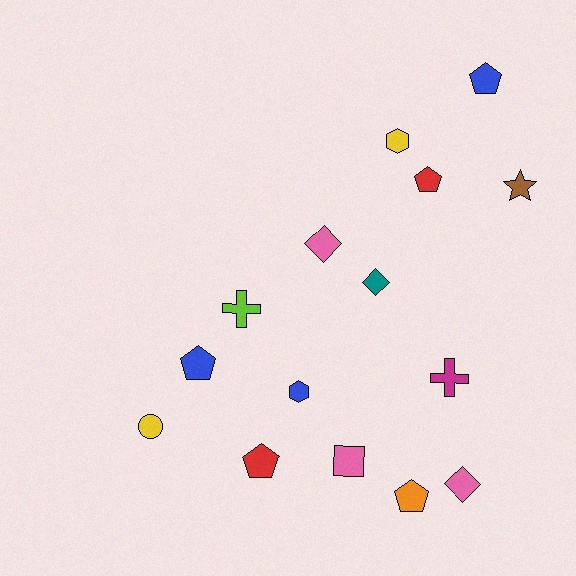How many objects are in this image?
There are 15 objects.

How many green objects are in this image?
There are no green objects.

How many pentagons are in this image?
There are 5 pentagons.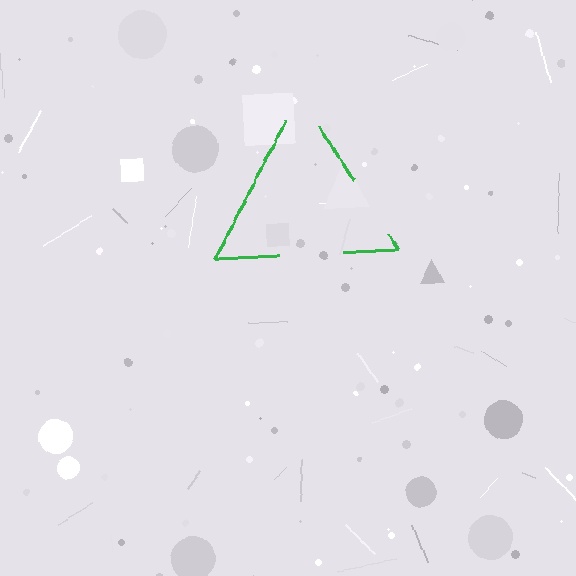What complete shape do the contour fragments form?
The contour fragments form a triangle.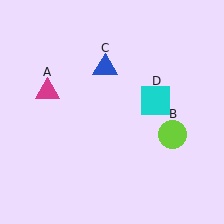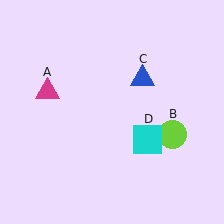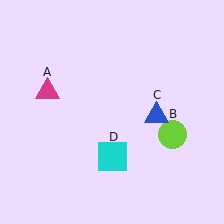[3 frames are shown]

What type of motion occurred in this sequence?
The blue triangle (object C), cyan square (object D) rotated clockwise around the center of the scene.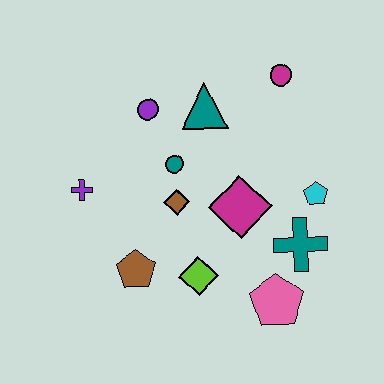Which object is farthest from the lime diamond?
The magenta circle is farthest from the lime diamond.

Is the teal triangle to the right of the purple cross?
Yes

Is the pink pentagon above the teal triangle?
No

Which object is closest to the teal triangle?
The purple circle is closest to the teal triangle.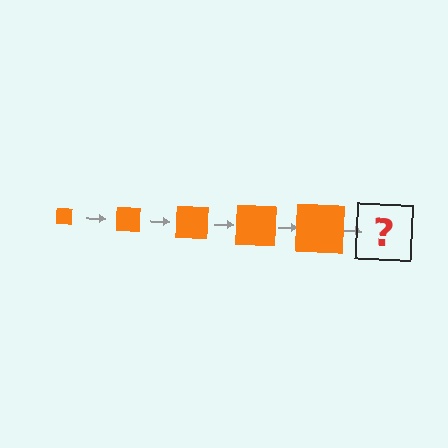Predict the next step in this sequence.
The next step is an orange square, larger than the previous one.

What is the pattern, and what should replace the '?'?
The pattern is that the square gets progressively larger each step. The '?' should be an orange square, larger than the previous one.